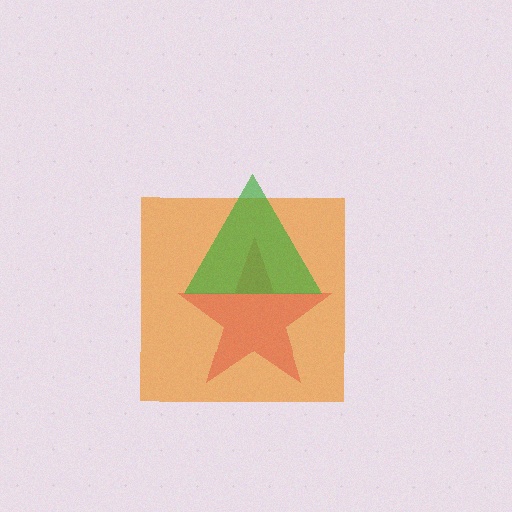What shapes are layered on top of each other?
The layered shapes are: a magenta star, an orange square, a green triangle.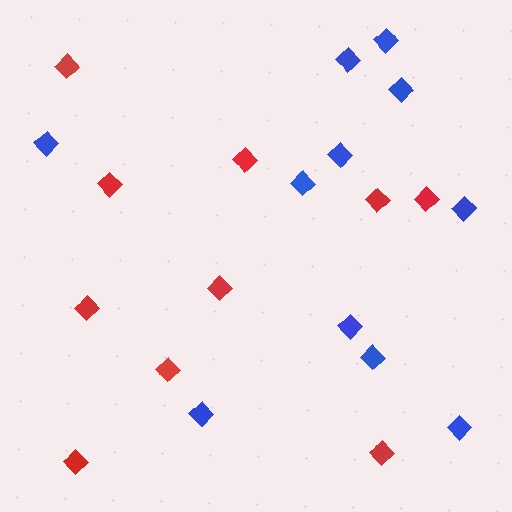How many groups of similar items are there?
There are 2 groups: one group of red diamonds (10) and one group of blue diamonds (11).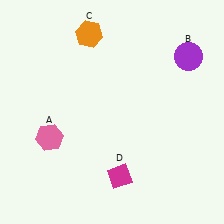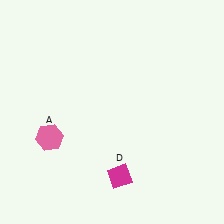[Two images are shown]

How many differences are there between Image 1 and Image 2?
There are 2 differences between the two images.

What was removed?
The purple circle (B), the orange hexagon (C) were removed in Image 2.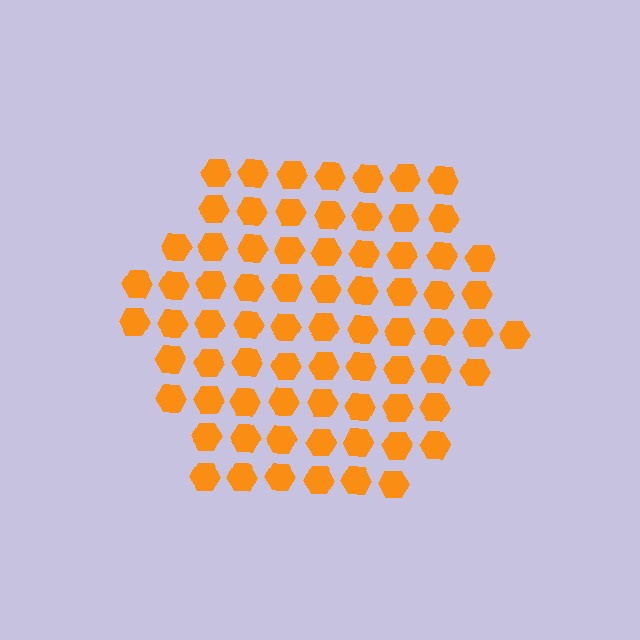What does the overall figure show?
The overall figure shows a hexagon.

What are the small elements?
The small elements are hexagons.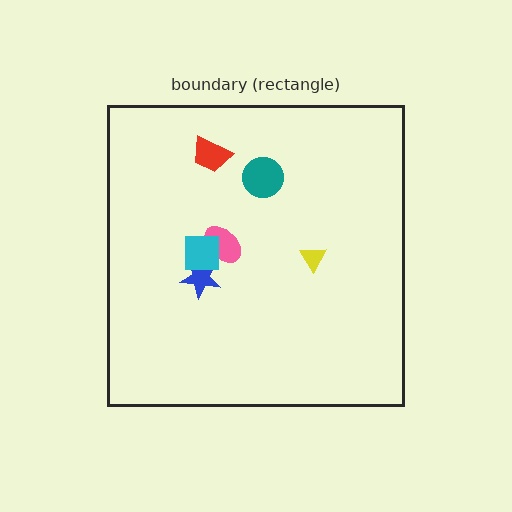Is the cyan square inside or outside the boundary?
Inside.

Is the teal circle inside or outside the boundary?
Inside.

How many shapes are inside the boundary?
6 inside, 0 outside.